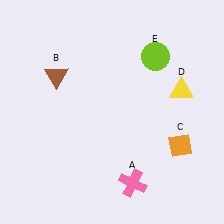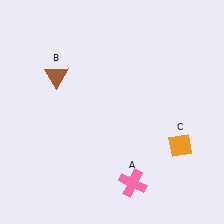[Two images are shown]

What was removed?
The yellow triangle (D), the lime circle (E) were removed in Image 2.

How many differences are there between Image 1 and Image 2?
There are 2 differences between the two images.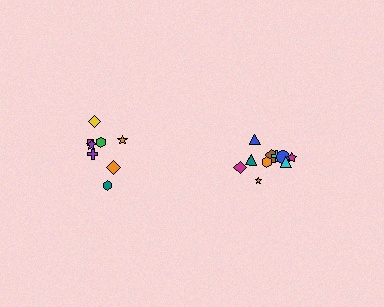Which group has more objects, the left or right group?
The right group.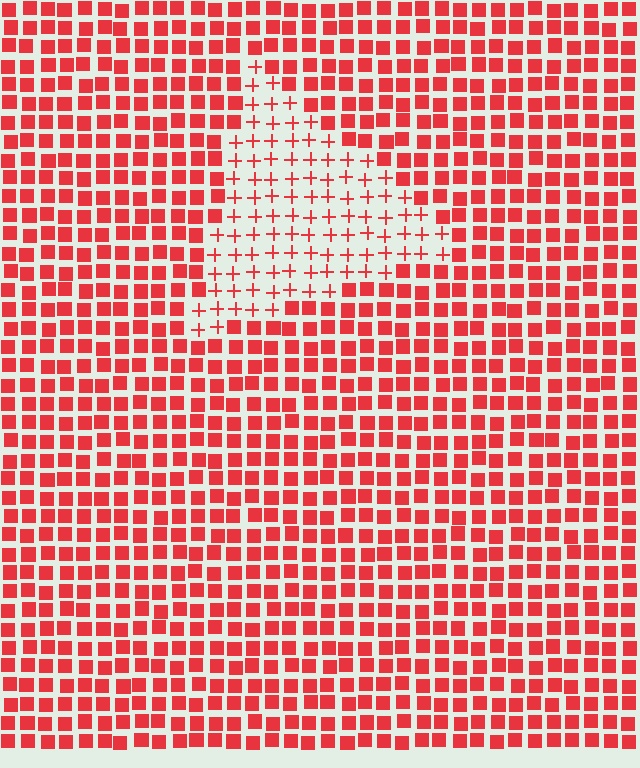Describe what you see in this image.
The image is filled with small red elements arranged in a uniform grid. A triangle-shaped region contains plus signs, while the surrounding area contains squares. The boundary is defined purely by the change in element shape.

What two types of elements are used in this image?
The image uses plus signs inside the triangle region and squares outside it.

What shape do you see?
I see a triangle.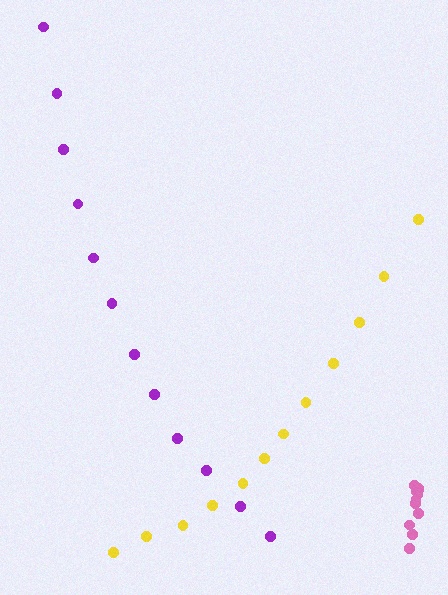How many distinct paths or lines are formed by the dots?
There are 3 distinct paths.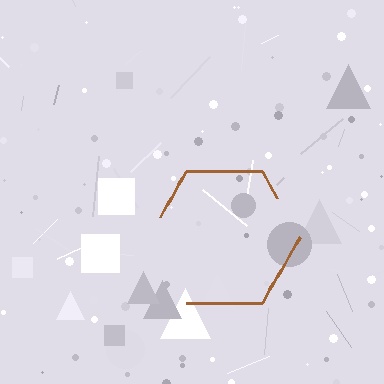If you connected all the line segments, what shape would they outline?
They would outline a hexagon.